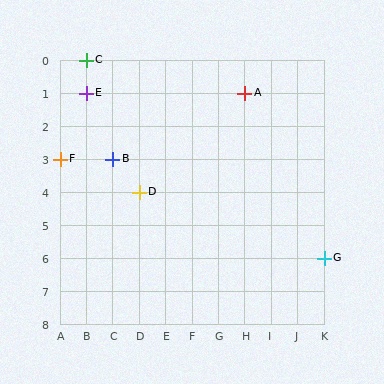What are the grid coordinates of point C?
Point C is at grid coordinates (B, 0).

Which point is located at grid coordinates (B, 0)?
Point C is at (B, 0).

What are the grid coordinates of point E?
Point E is at grid coordinates (B, 1).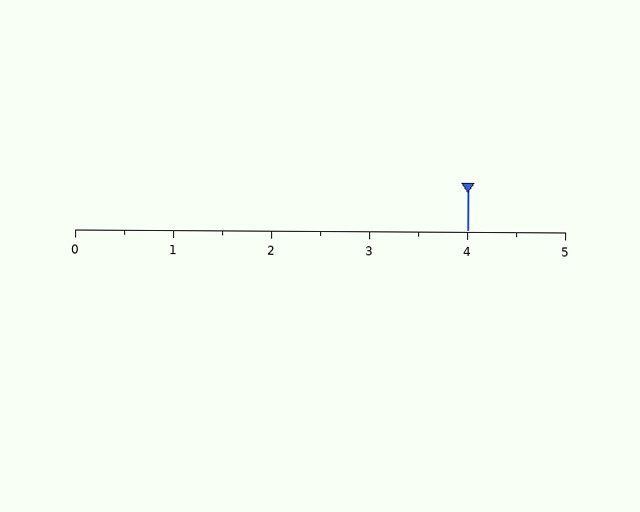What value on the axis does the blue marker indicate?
The marker indicates approximately 4.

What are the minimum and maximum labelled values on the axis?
The axis runs from 0 to 5.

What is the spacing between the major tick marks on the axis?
The major ticks are spaced 1 apart.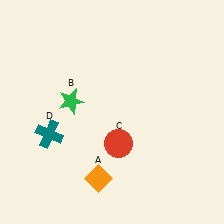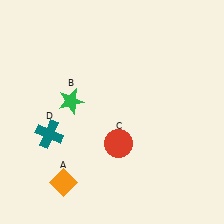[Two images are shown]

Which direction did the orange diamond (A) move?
The orange diamond (A) moved left.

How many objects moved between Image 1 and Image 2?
1 object moved between the two images.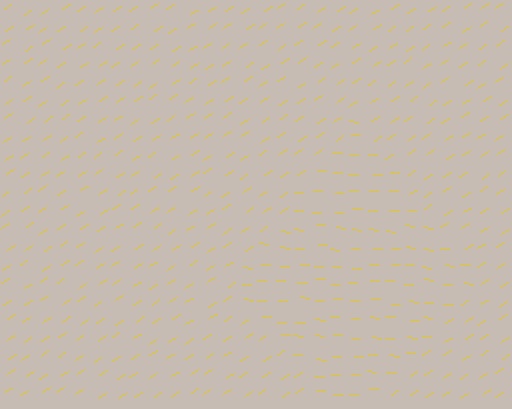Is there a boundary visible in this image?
Yes, there is a texture boundary formed by a change in line orientation.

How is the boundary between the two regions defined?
The boundary is defined purely by a change in line orientation (approximately 35 degrees difference). All lines are the same color and thickness.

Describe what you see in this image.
The image is filled with small yellow line segments. A diamond region in the image has lines oriented differently from the surrounding lines, creating a visible texture boundary.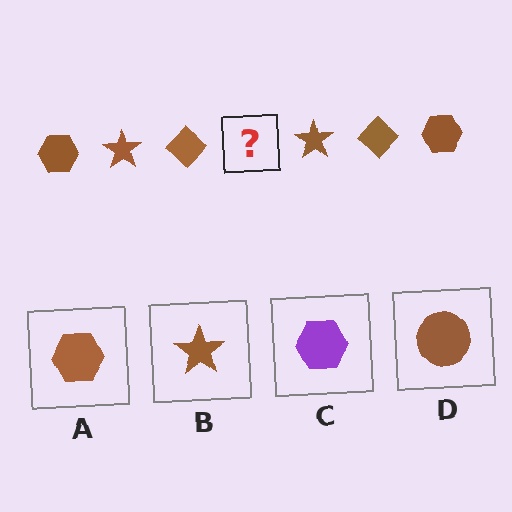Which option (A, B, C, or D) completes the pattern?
A.